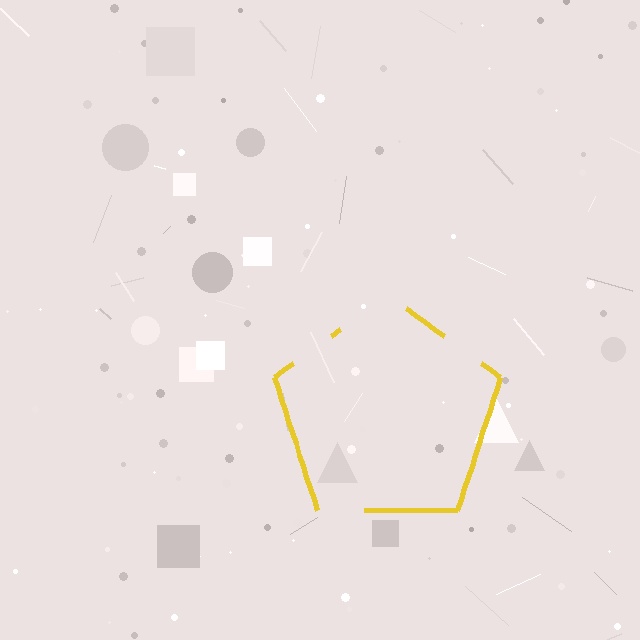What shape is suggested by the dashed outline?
The dashed outline suggests a pentagon.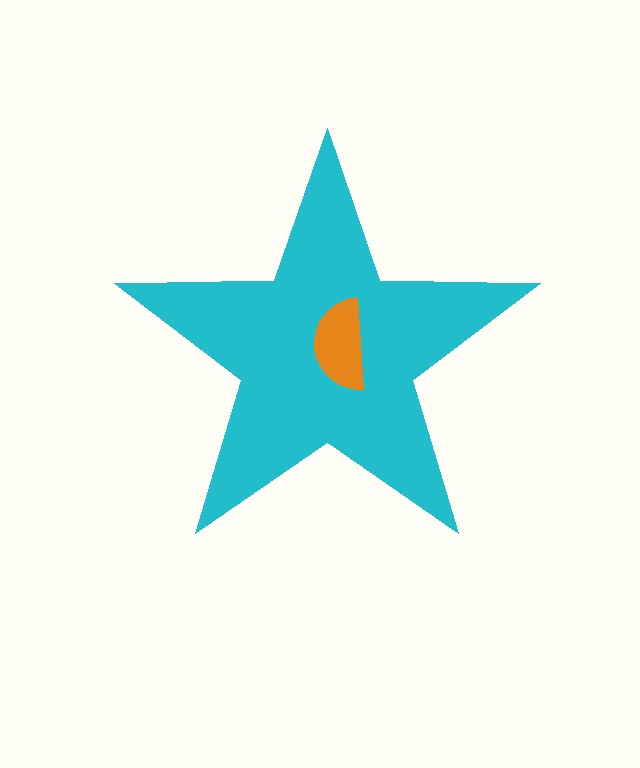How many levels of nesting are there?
2.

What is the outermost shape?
The cyan star.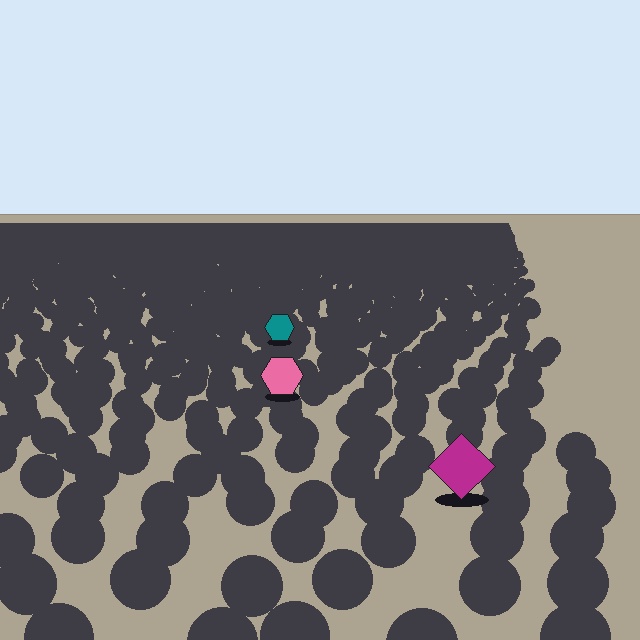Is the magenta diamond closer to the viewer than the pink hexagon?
Yes. The magenta diamond is closer — you can tell from the texture gradient: the ground texture is coarser near it.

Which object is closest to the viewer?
The magenta diamond is closest. The texture marks near it are larger and more spread out.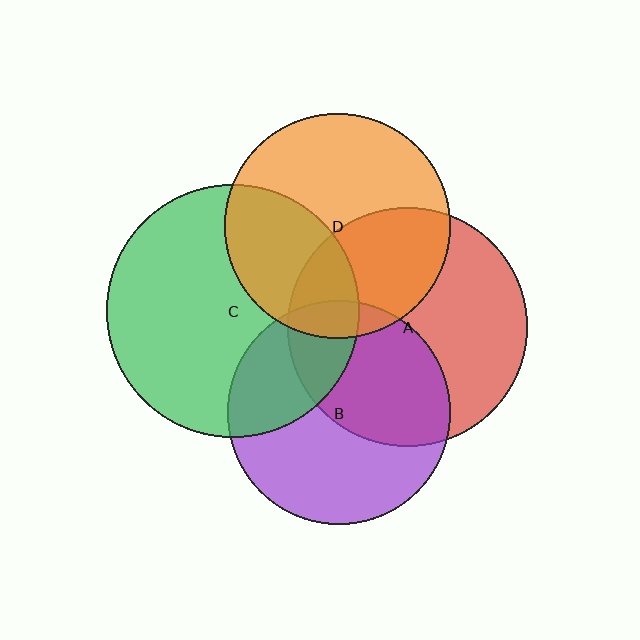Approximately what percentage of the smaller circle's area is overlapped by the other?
Approximately 35%.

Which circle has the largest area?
Circle C (green).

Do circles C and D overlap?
Yes.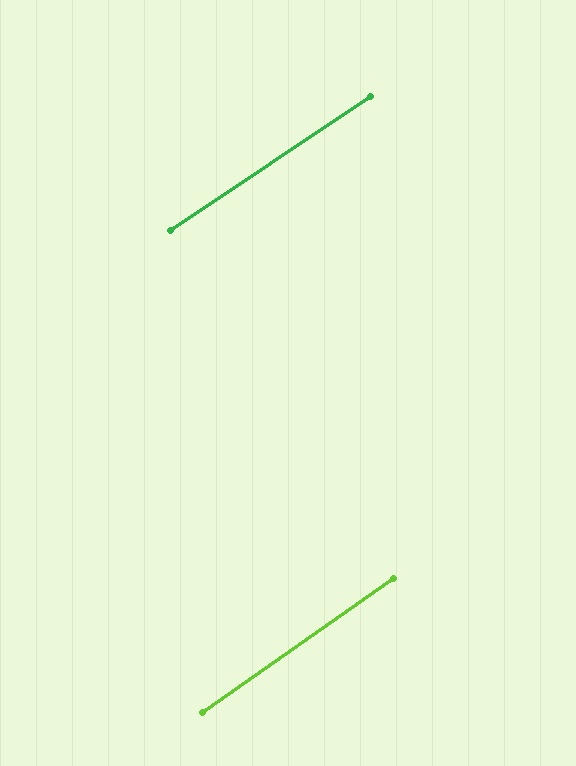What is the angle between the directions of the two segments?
Approximately 1 degree.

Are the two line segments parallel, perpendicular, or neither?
Parallel — their directions differ by only 1.1°.